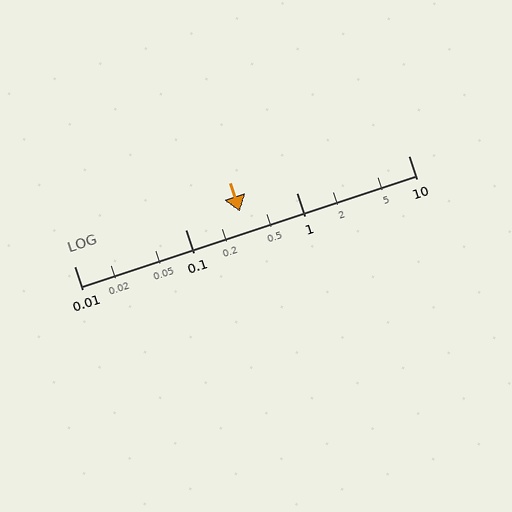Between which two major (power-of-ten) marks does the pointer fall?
The pointer is between 0.1 and 1.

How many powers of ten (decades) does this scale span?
The scale spans 3 decades, from 0.01 to 10.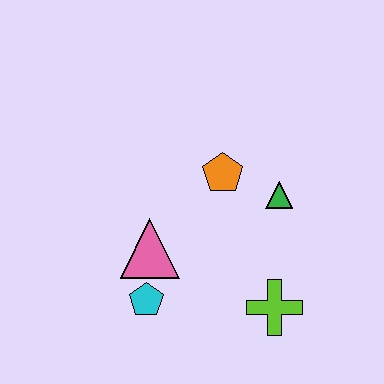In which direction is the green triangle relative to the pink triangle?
The green triangle is to the right of the pink triangle.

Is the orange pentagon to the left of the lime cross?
Yes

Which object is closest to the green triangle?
The orange pentagon is closest to the green triangle.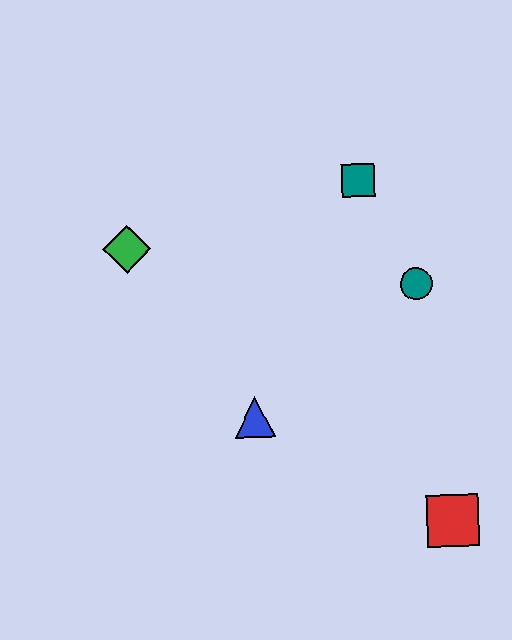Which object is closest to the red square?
The blue triangle is closest to the red square.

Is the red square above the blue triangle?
No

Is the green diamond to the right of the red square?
No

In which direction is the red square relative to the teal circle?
The red square is below the teal circle.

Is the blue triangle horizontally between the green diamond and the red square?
Yes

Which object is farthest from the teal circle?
The green diamond is farthest from the teal circle.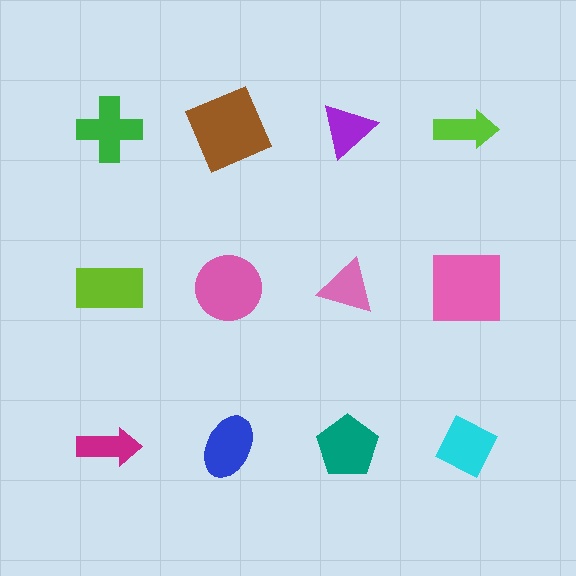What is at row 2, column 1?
A lime rectangle.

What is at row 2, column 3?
A pink triangle.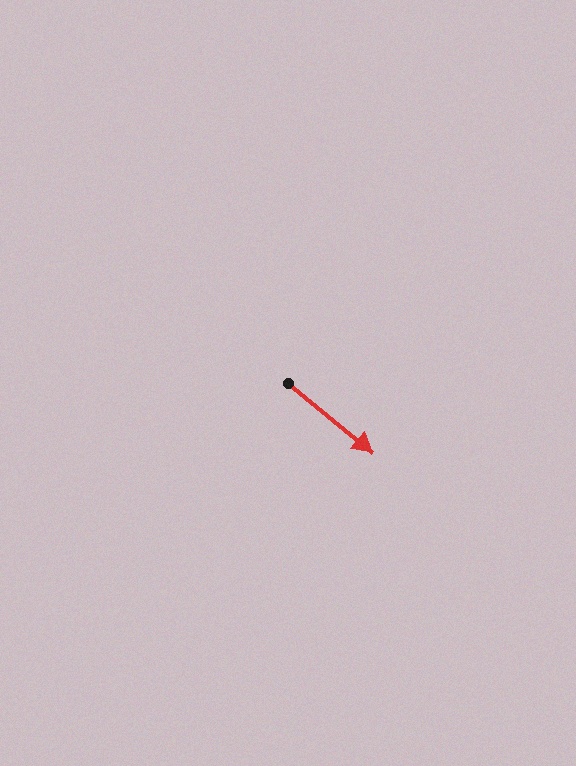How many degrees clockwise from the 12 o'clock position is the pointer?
Approximately 129 degrees.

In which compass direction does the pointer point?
Southeast.